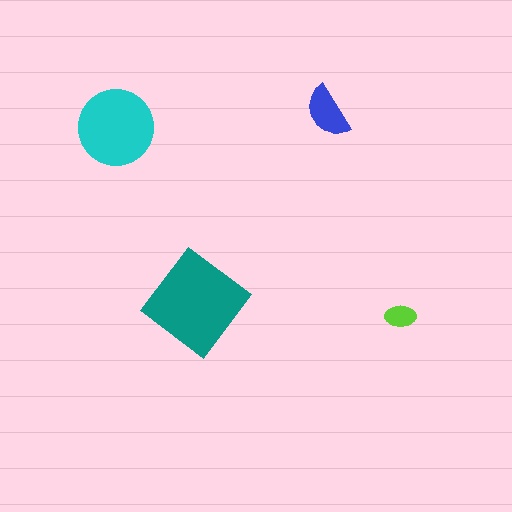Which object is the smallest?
The lime ellipse.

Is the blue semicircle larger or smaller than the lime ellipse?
Larger.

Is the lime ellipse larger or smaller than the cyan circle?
Smaller.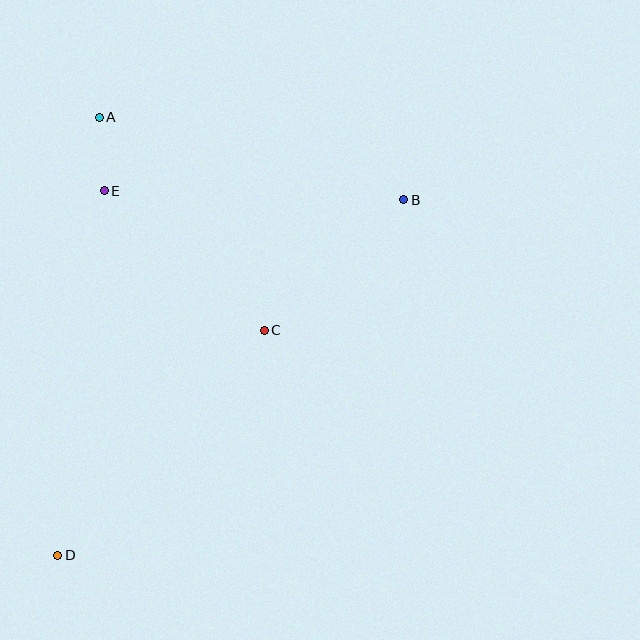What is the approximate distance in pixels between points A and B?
The distance between A and B is approximately 315 pixels.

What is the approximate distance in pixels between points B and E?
The distance between B and E is approximately 299 pixels.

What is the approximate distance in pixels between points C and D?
The distance between C and D is approximately 306 pixels.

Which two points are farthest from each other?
Points B and D are farthest from each other.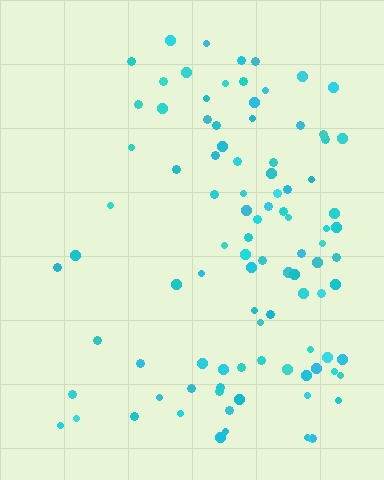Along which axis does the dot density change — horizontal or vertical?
Horizontal.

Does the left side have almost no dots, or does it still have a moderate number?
Still a moderate number, just noticeably fewer than the right.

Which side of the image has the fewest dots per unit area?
The left.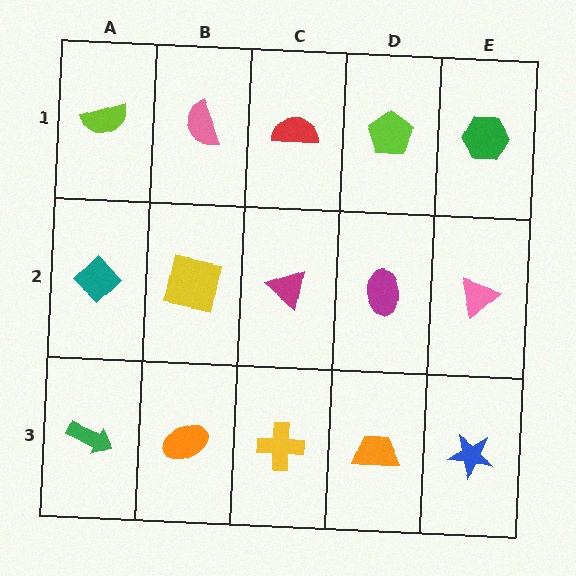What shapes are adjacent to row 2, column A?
A lime semicircle (row 1, column A), a green arrow (row 3, column A), a yellow square (row 2, column B).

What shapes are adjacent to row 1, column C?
A magenta triangle (row 2, column C), a pink semicircle (row 1, column B), a lime pentagon (row 1, column D).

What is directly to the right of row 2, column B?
A magenta triangle.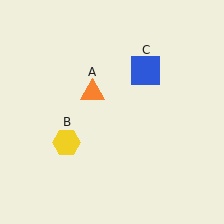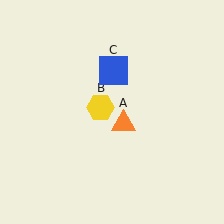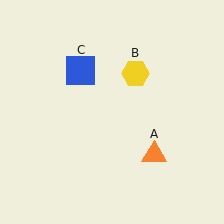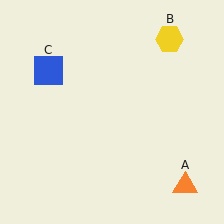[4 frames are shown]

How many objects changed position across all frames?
3 objects changed position: orange triangle (object A), yellow hexagon (object B), blue square (object C).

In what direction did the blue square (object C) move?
The blue square (object C) moved left.